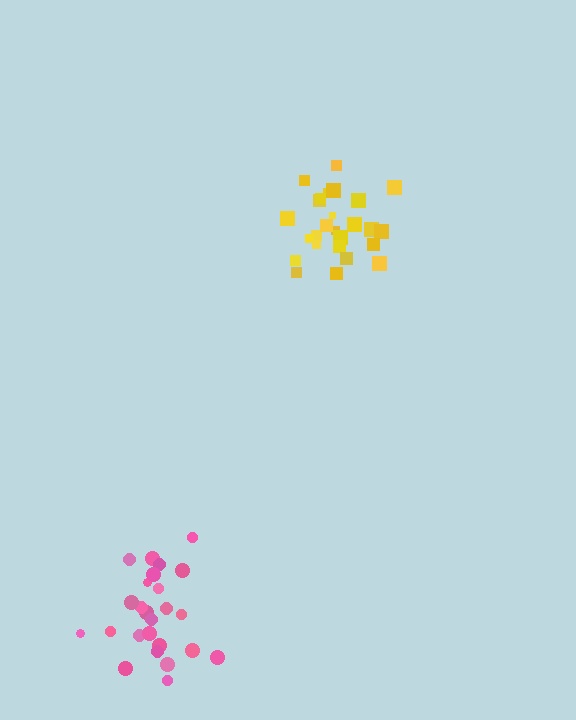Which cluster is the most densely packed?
Yellow.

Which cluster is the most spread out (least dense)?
Pink.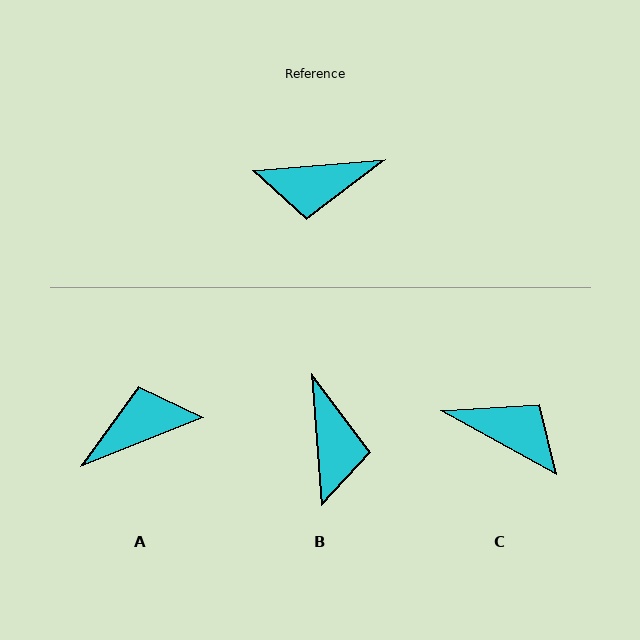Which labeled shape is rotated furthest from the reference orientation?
A, about 163 degrees away.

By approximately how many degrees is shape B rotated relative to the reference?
Approximately 90 degrees counter-clockwise.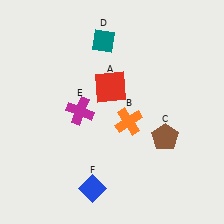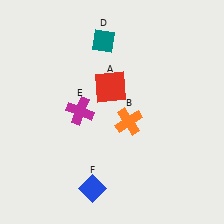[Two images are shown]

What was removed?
The brown pentagon (C) was removed in Image 2.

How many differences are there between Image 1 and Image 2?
There is 1 difference between the two images.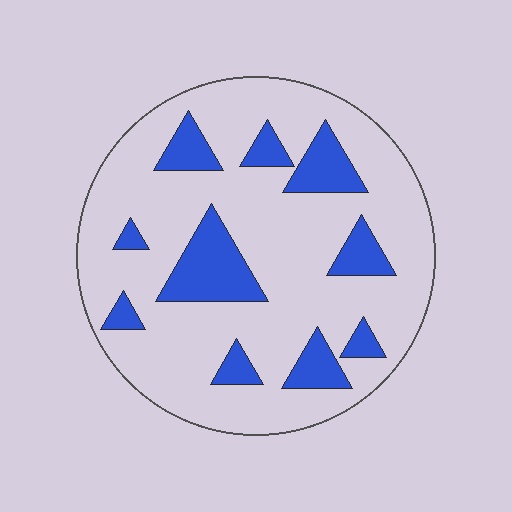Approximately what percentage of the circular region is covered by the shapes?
Approximately 20%.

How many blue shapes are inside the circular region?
10.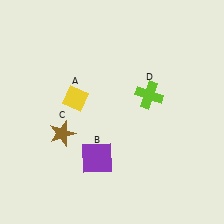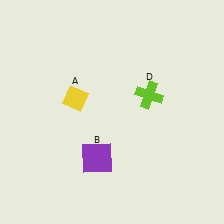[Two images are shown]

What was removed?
The brown star (C) was removed in Image 2.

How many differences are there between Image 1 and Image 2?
There is 1 difference between the two images.